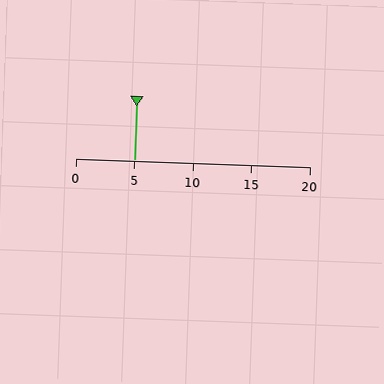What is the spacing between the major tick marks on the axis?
The major ticks are spaced 5 apart.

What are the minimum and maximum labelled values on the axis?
The axis runs from 0 to 20.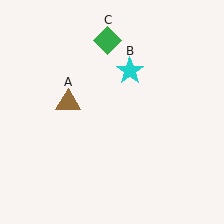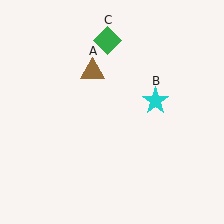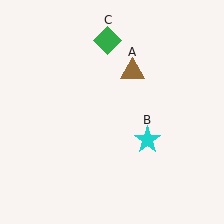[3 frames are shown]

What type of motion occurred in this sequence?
The brown triangle (object A), cyan star (object B) rotated clockwise around the center of the scene.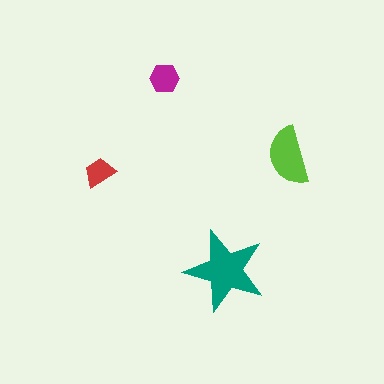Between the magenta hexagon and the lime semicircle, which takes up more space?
The lime semicircle.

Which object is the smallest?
The red trapezoid.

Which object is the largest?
The teal star.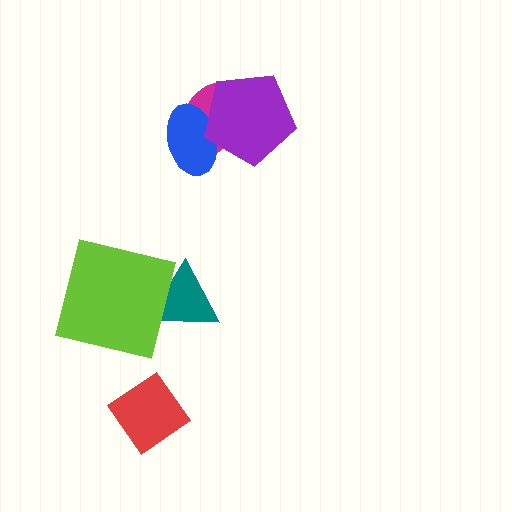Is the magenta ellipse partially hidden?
Yes, it is partially covered by another shape.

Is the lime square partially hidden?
No, no other shape covers it.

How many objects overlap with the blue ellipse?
2 objects overlap with the blue ellipse.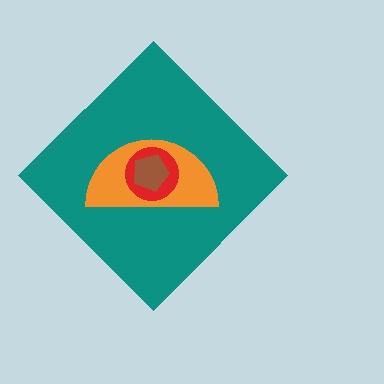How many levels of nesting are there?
4.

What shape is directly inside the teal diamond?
The orange semicircle.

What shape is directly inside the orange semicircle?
The red circle.